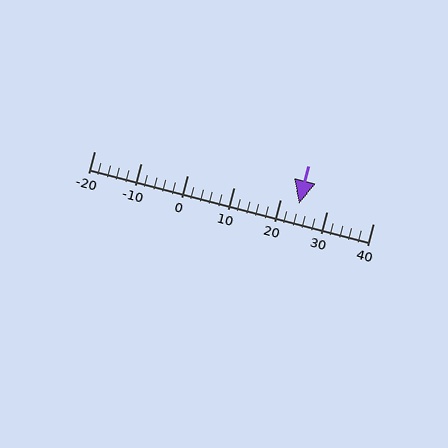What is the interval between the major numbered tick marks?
The major tick marks are spaced 10 units apart.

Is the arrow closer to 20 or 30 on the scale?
The arrow is closer to 20.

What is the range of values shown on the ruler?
The ruler shows values from -20 to 40.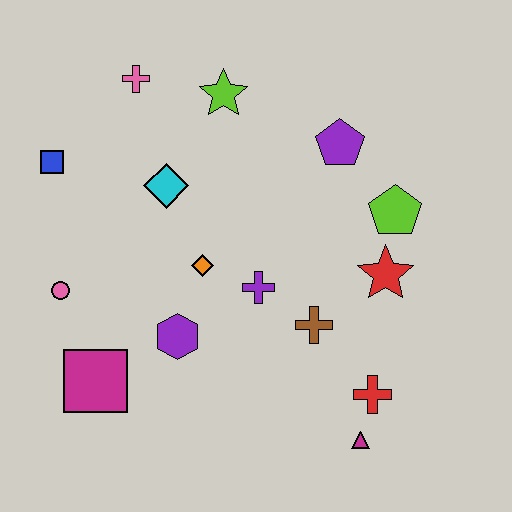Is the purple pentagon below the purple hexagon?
No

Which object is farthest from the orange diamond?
The magenta triangle is farthest from the orange diamond.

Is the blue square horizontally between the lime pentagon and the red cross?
No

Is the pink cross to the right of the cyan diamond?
No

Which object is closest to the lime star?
The pink cross is closest to the lime star.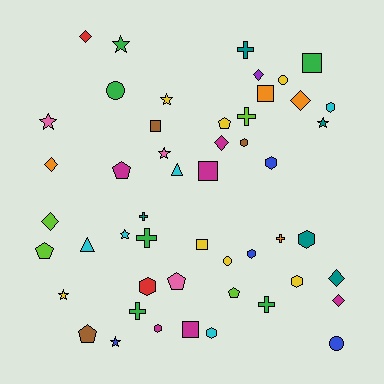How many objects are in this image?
There are 50 objects.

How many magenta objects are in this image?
There are 6 magenta objects.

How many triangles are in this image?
There are 2 triangles.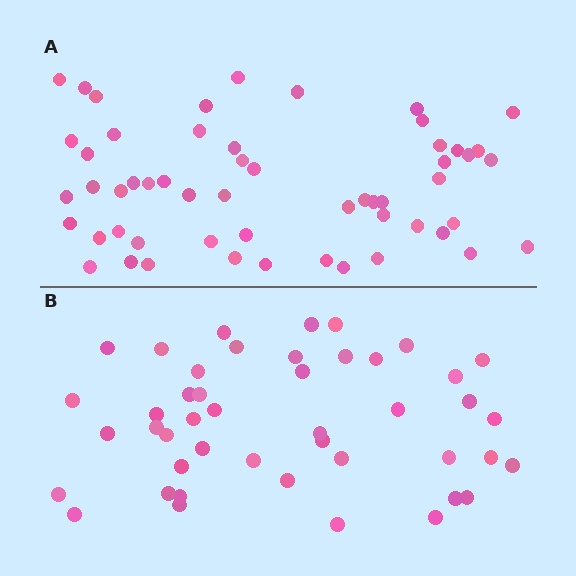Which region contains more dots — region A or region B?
Region A (the top region) has more dots.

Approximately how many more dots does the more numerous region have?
Region A has roughly 10 or so more dots than region B.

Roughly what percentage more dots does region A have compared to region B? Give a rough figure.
About 20% more.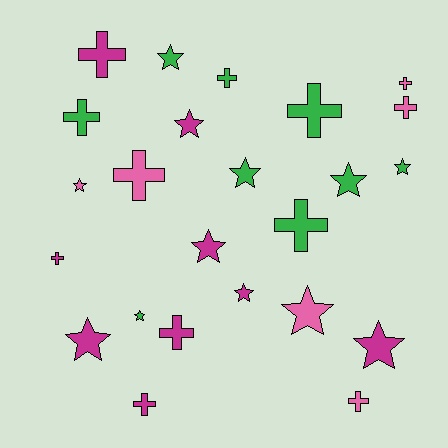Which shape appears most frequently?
Star, with 12 objects.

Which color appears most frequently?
Green, with 9 objects.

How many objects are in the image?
There are 24 objects.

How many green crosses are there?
There are 4 green crosses.